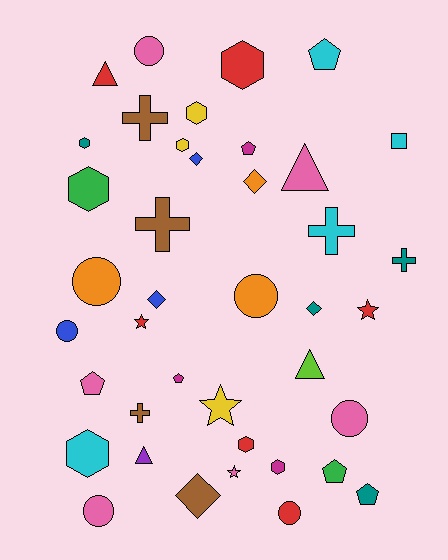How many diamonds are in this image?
There are 5 diamonds.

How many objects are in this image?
There are 40 objects.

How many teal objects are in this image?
There are 4 teal objects.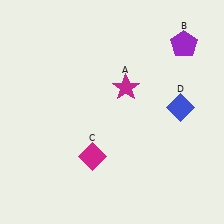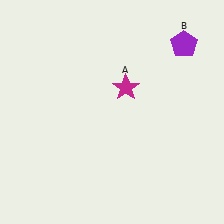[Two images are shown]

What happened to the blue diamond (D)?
The blue diamond (D) was removed in Image 2. It was in the top-right area of Image 1.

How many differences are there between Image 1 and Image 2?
There are 2 differences between the two images.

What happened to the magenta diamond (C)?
The magenta diamond (C) was removed in Image 2. It was in the bottom-left area of Image 1.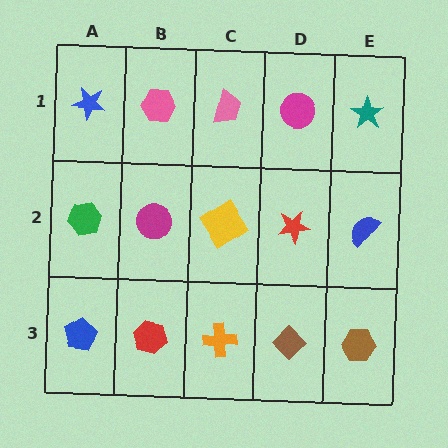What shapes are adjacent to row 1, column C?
A yellow diamond (row 2, column C), a pink hexagon (row 1, column B), a magenta circle (row 1, column D).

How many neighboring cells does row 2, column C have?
4.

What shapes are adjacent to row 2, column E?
A teal star (row 1, column E), a brown hexagon (row 3, column E), a red star (row 2, column D).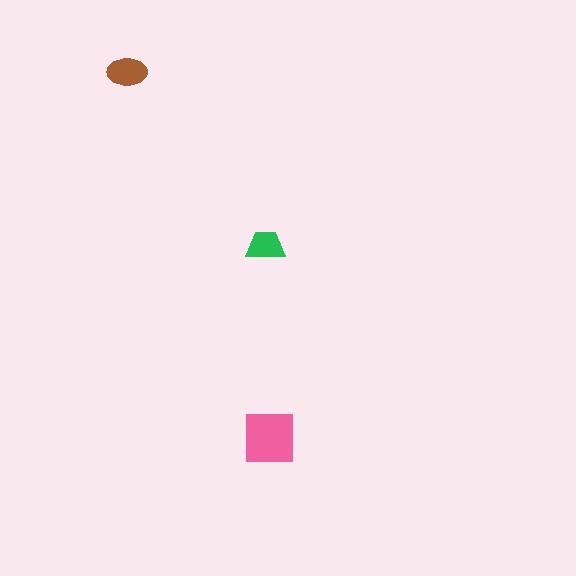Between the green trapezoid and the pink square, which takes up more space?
The pink square.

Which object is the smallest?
The green trapezoid.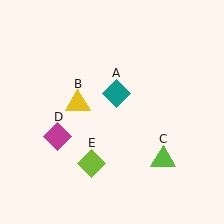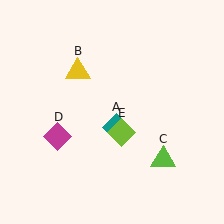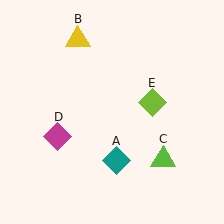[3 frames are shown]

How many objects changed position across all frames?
3 objects changed position: teal diamond (object A), yellow triangle (object B), lime diamond (object E).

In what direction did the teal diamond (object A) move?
The teal diamond (object A) moved down.